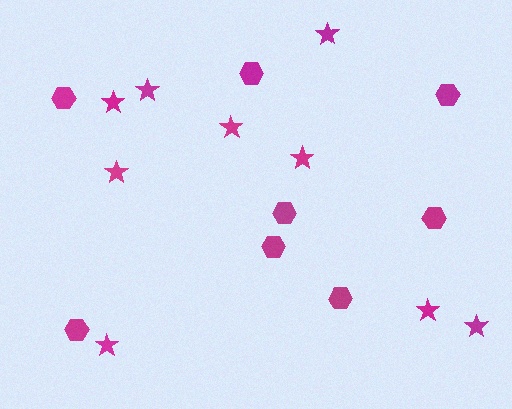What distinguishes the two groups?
There are 2 groups: one group of hexagons (8) and one group of stars (9).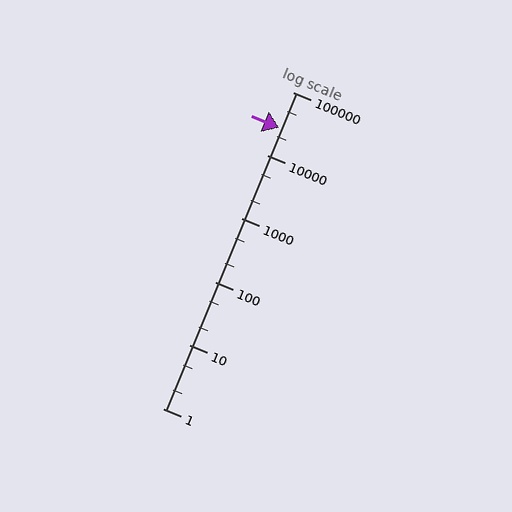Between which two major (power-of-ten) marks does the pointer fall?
The pointer is between 10000 and 100000.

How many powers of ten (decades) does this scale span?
The scale spans 5 decades, from 1 to 100000.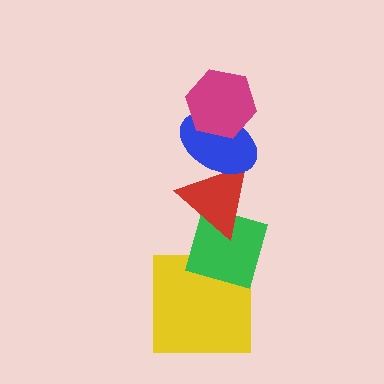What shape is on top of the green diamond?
The red triangle is on top of the green diamond.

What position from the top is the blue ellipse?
The blue ellipse is 2nd from the top.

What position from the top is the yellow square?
The yellow square is 5th from the top.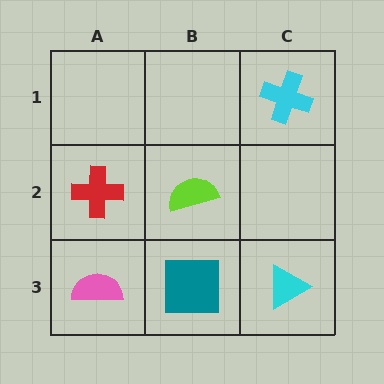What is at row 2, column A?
A red cross.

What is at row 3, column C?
A cyan triangle.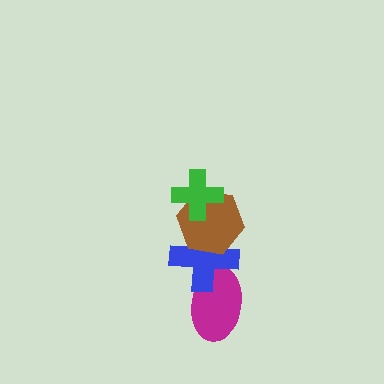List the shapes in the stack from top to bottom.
From top to bottom: the green cross, the brown hexagon, the blue cross, the magenta ellipse.